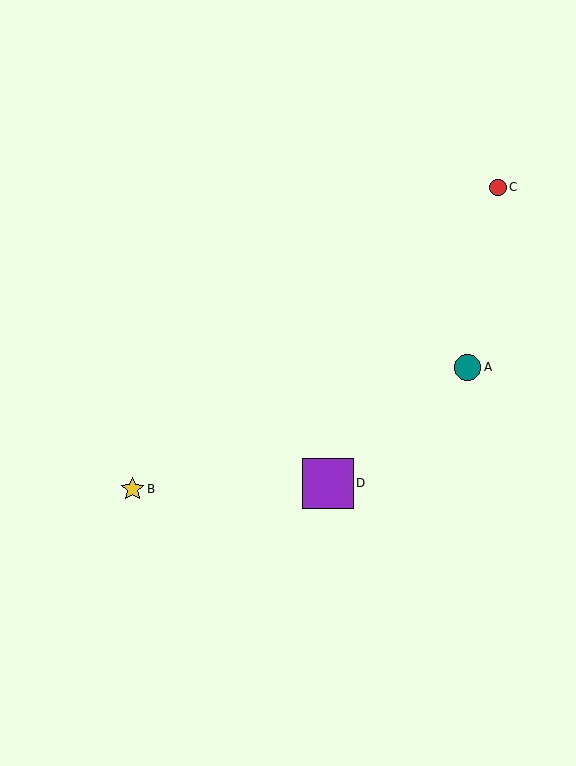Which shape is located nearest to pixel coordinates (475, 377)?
The teal circle (labeled A) at (468, 367) is nearest to that location.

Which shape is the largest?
The purple square (labeled D) is the largest.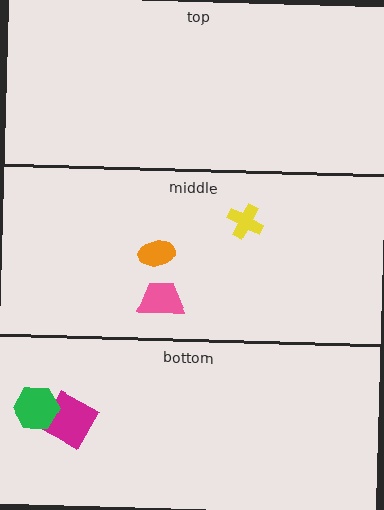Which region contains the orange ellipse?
The middle region.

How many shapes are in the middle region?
3.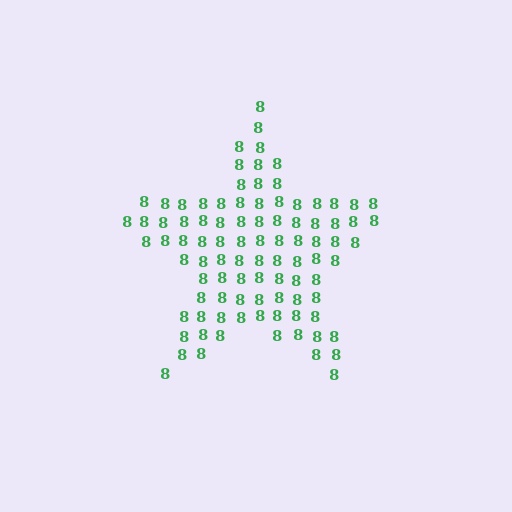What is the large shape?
The large shape is a star.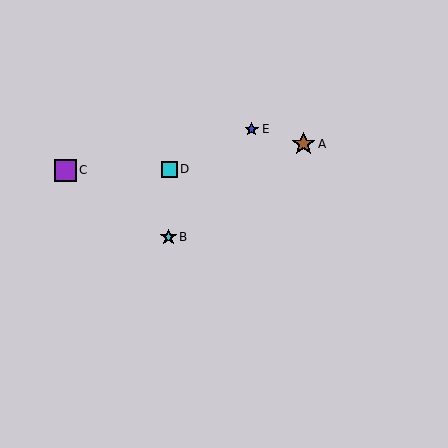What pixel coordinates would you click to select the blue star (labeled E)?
Click at (252, 129) to select the blue star E.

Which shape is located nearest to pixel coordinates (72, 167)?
The purple square (labeled C) at (65, 170) is nearest to that location.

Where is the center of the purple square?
The center of the purple square is at (65, 170).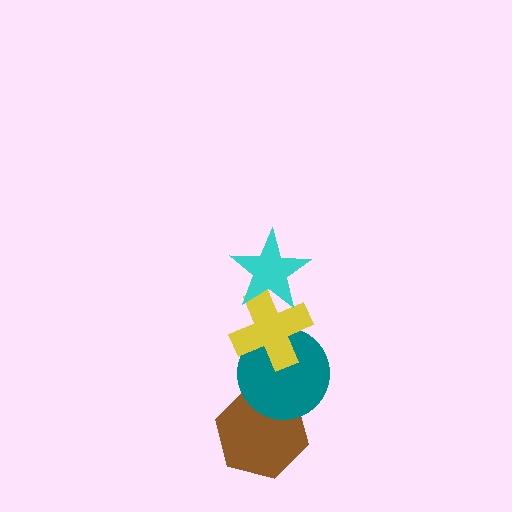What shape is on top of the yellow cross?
The cyan star is on top of the yellow cross.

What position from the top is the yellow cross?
The yellow cross is 2nd from the top.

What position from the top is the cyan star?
The cyan star is 1st from the top.